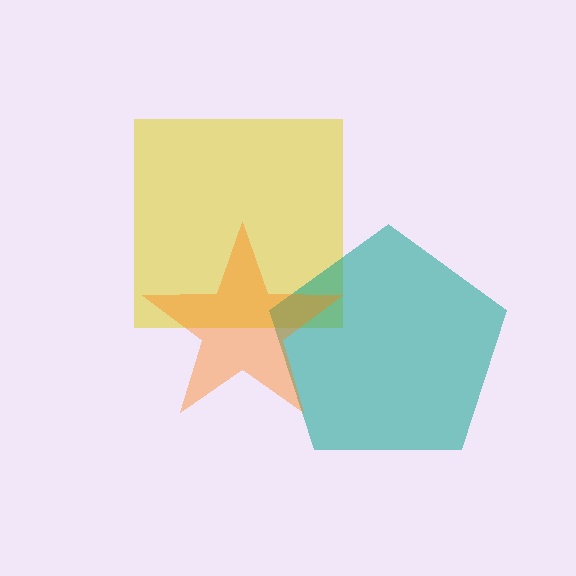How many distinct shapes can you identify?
There are 3 distinct shapes: a yellow square, a teal pentagon, an orange star.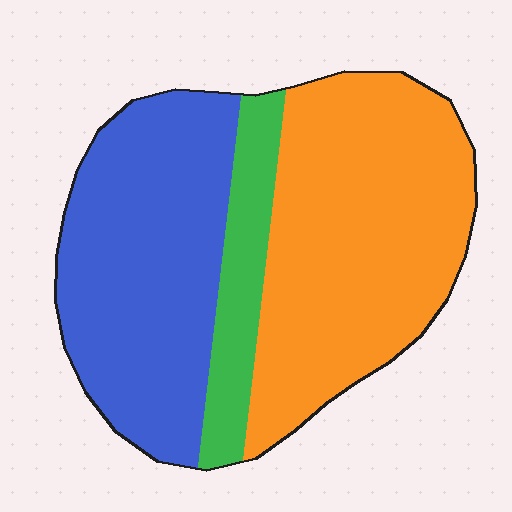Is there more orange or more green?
Orange.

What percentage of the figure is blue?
Blue covers around 40% of the figure.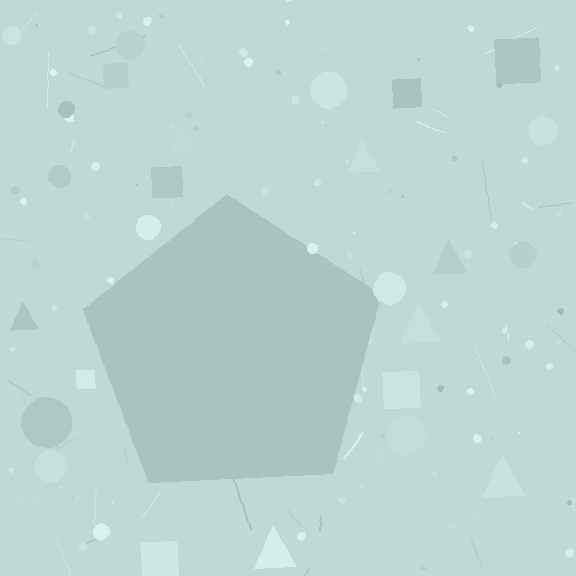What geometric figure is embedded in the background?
A pentagon is embedded in the background.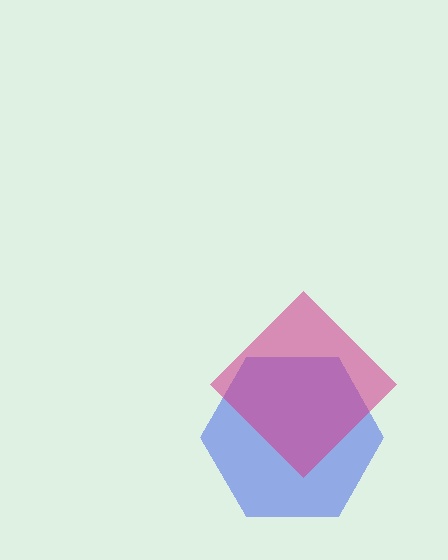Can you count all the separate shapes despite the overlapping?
Yes, there are 2 separate shapes.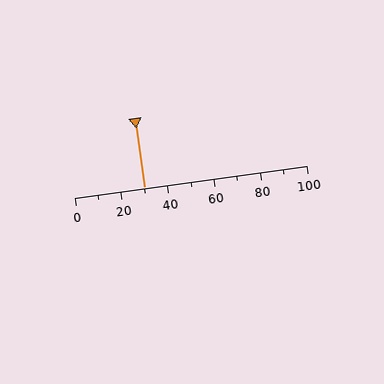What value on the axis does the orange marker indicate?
The marker indicates approximately 30.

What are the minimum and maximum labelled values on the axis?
The axis runs from 0 to 100.